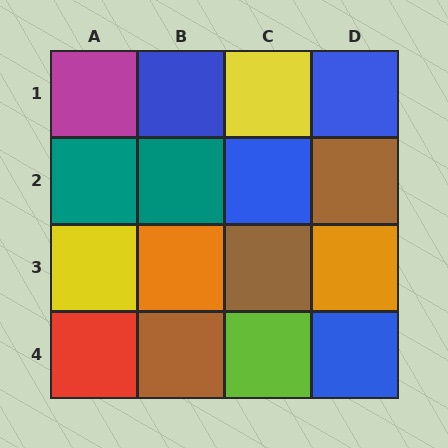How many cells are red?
1 cell is red.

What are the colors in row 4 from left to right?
Red, brown, lime, blue.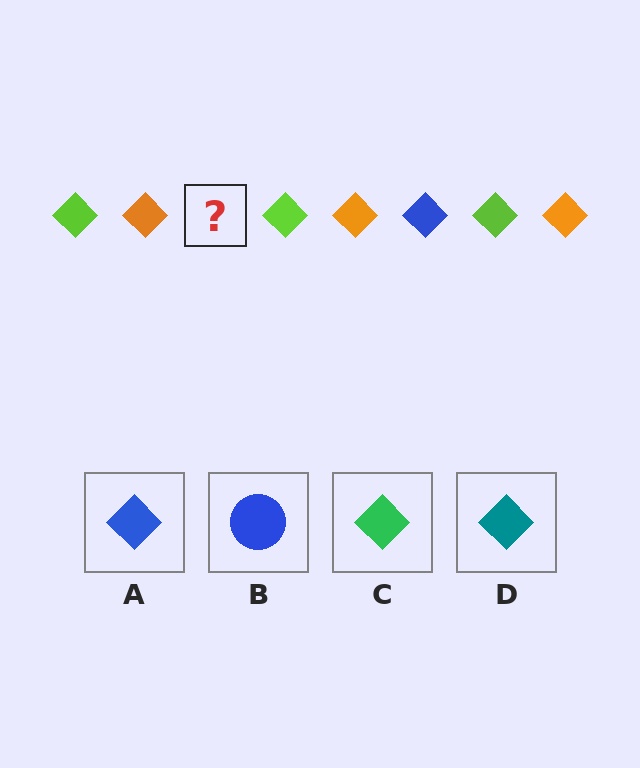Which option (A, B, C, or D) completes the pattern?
A.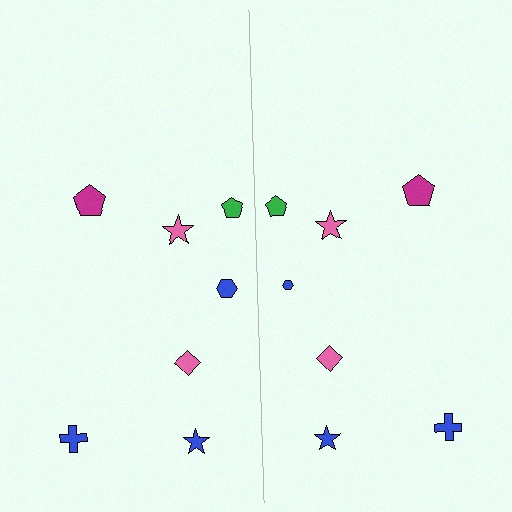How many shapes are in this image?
There are 14 shapes in this image.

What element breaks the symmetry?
The blue hexagon on the right side has a different size than its mirror counterpart.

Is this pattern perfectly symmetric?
No, the pattern is not perfectly symmetric. The blue hexagon on the right side has a different size than its mirror counterpart.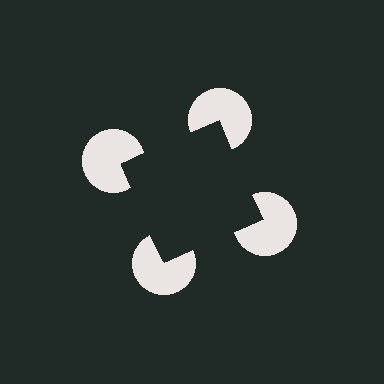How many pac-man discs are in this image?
There are 4 — one at each vertex of the illusory square.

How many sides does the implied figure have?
4 sides.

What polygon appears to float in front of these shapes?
An illusory square — its edges are inferred from the aligned wedge cuts in the pac-man discs, not physically drawn.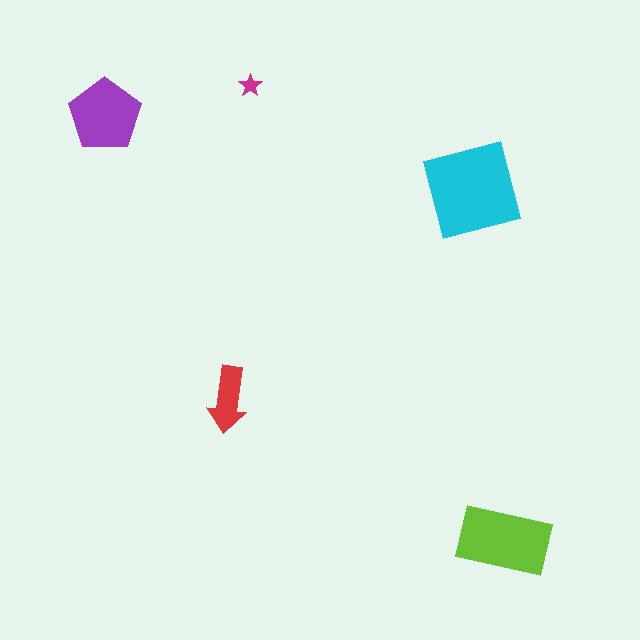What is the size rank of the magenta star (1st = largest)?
5th.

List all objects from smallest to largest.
The magenta star, the red arrow, the purple pentagon, the lime rectangle, the cyan square.